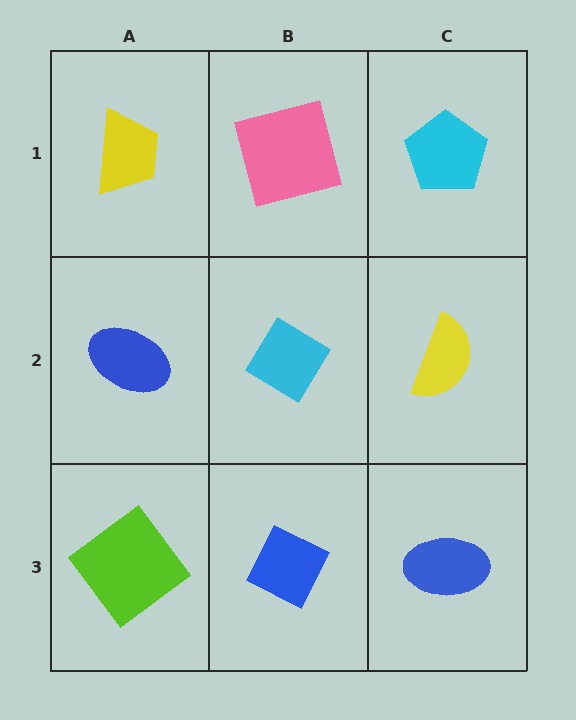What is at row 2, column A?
A blue ellipse.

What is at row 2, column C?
A yellow semicircle.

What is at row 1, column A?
A yellow trapezoid.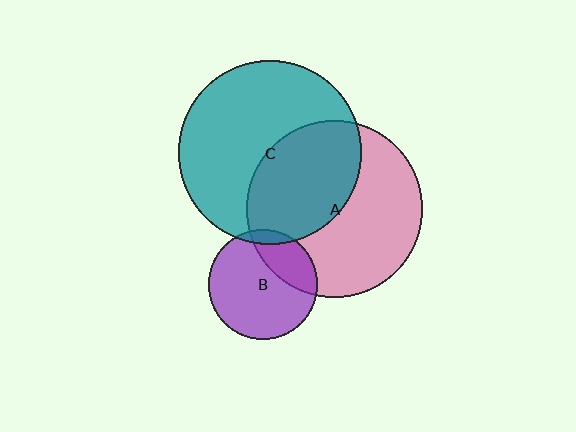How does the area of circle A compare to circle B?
Approximately 2.6 times.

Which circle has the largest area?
Circle C (teal).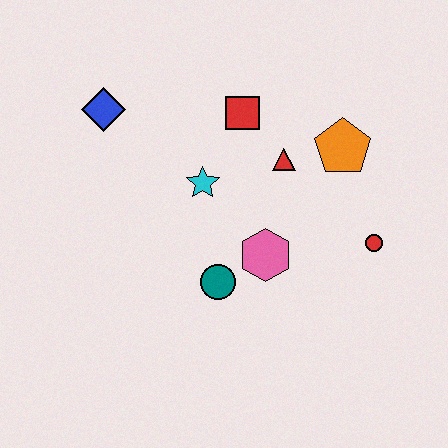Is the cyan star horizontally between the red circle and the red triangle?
No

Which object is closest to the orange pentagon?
The red triangle is closest to the orange pentagon.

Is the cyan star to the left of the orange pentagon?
Yes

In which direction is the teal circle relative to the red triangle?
The teal circle is below the red triangle.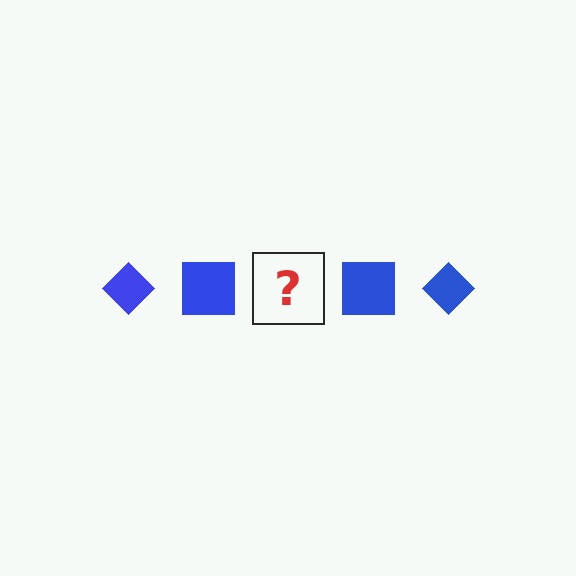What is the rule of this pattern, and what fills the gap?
The rule is that the pattern cycles through diamond, square shapes in blue. The gap should be filled with a blue diamond.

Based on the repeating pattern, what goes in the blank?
The blank should be a blue diamond.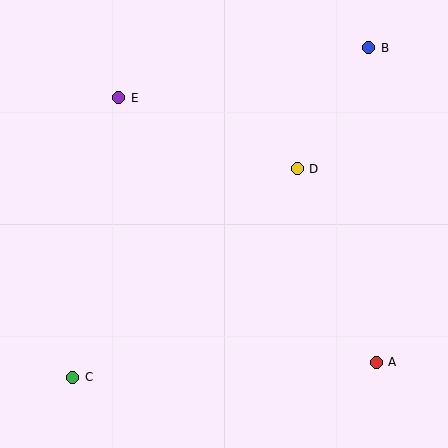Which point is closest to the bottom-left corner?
Point C is closest to the bottom-left corner.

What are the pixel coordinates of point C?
Point C is at (73, 377).